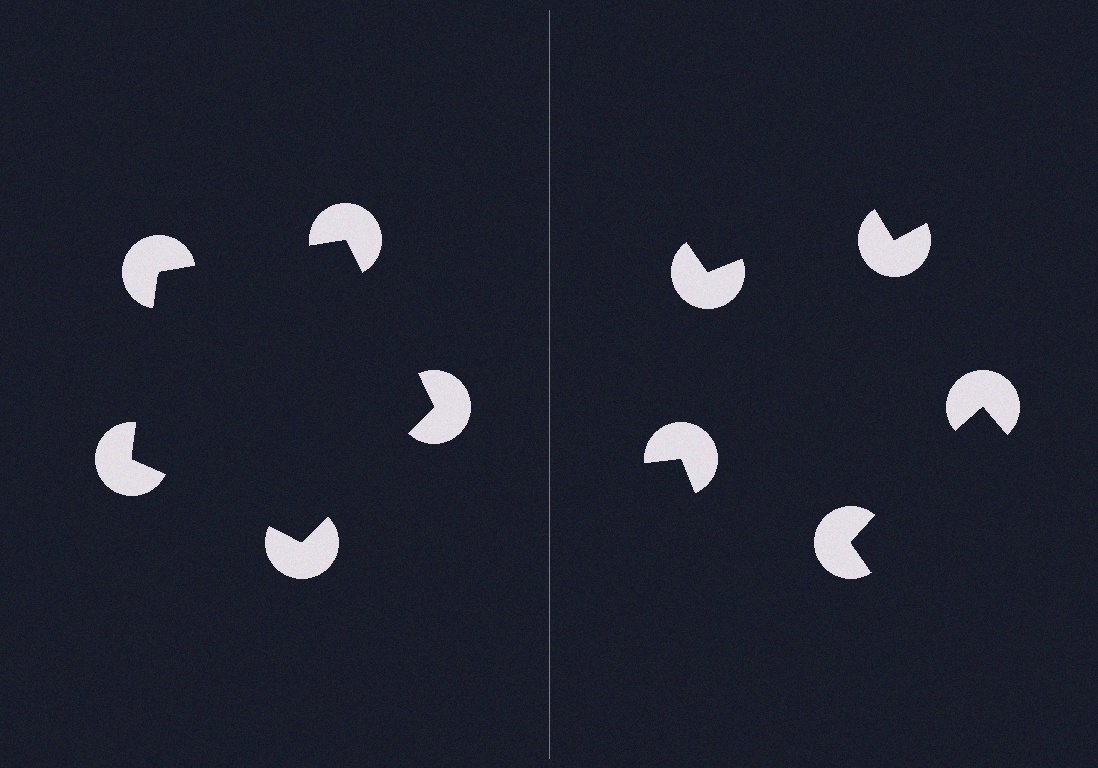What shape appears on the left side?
An illusory pentagon.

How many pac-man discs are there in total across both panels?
10 — 5 on each side.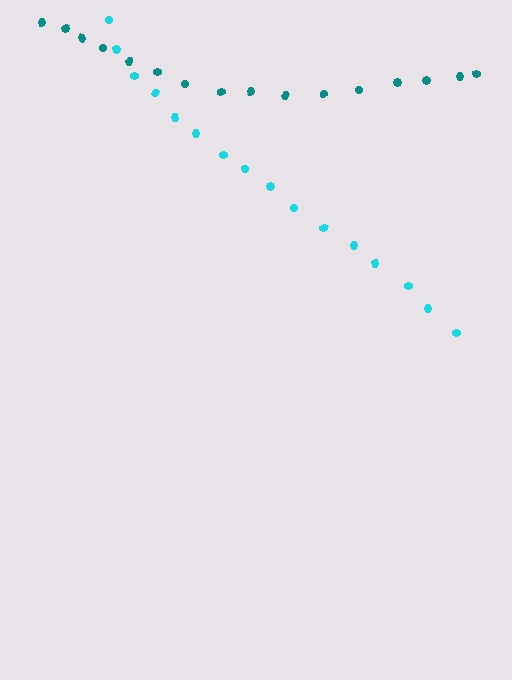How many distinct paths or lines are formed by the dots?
There are 2 distinct paths.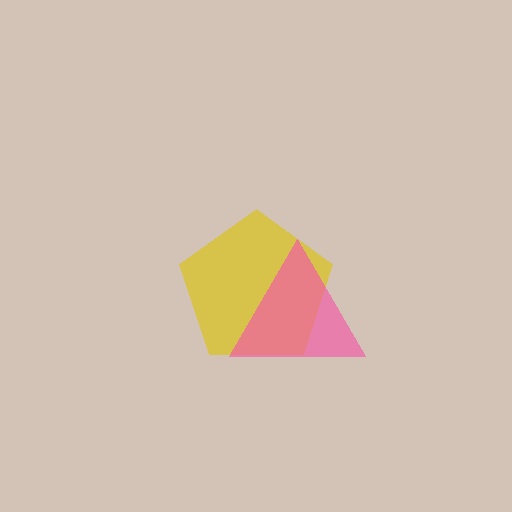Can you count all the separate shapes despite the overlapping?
Yes, there are 2 separate shapes.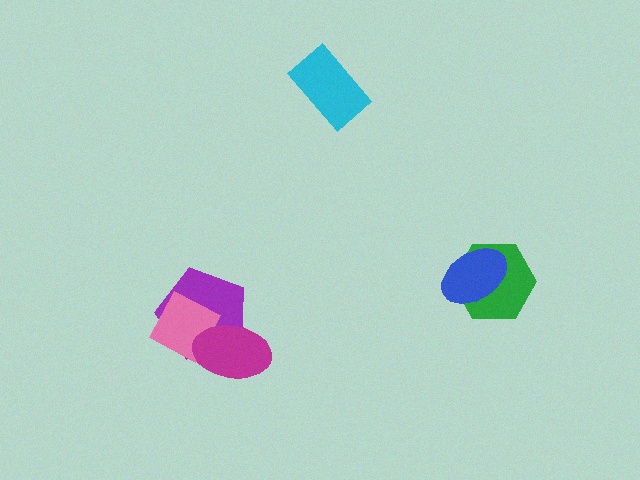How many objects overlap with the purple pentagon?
2 objects overlap with the purple pentagon.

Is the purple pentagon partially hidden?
Yes, it is partially covered by another shape.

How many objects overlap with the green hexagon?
1 object overlaps with the green hexagon.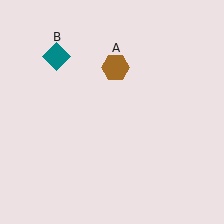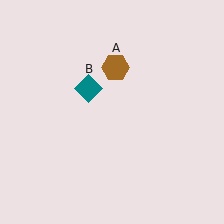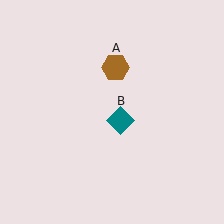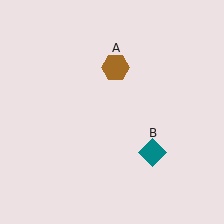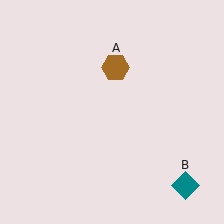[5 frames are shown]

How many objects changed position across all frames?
1 object changed position: teal diamond (object B).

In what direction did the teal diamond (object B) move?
The teal diamond (object B) moved down and to the right.